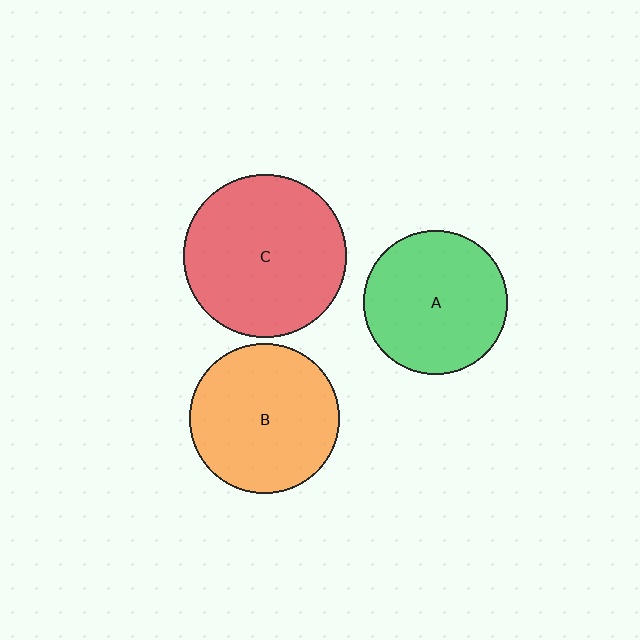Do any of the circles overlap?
No, none of the circles overlap.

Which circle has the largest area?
Circle C (red).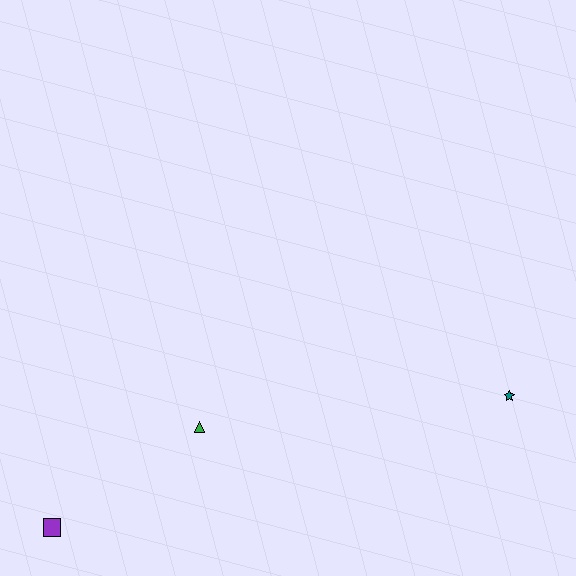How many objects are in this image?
There are 3 objects.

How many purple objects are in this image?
There is 1 purple object.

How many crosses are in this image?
There are no crosses.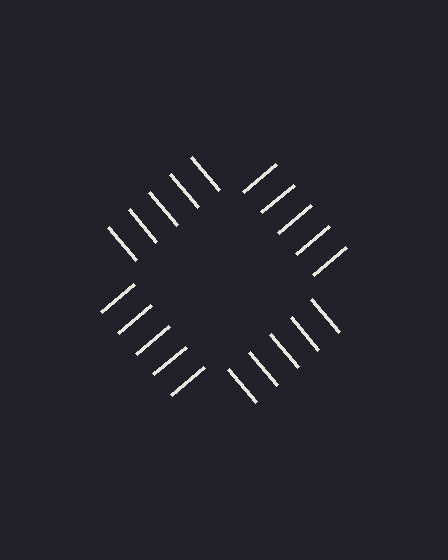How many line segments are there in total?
20 — 5 along each of the 4 edges.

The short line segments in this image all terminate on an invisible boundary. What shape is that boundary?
An illusory square — the line segments terminate on its edges but no continuous stroke is drawn.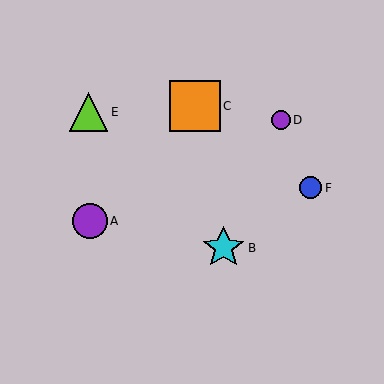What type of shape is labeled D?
Shape D is a purple circle.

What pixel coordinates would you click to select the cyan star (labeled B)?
Click at (223, 248) to select the cyan star B.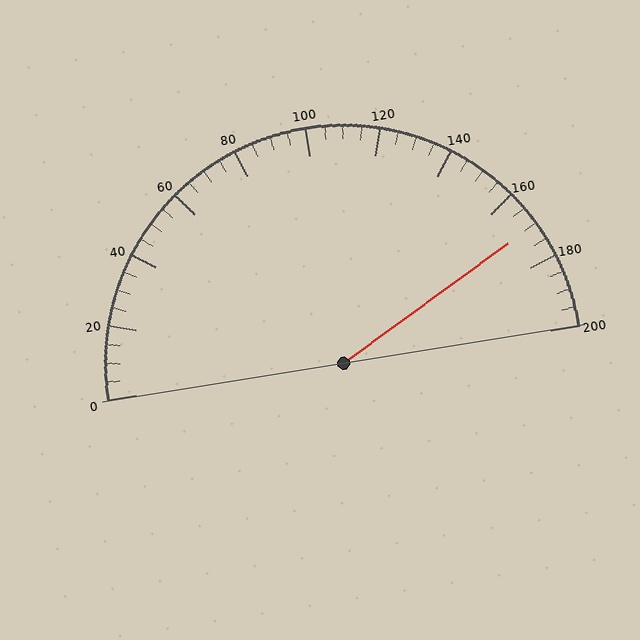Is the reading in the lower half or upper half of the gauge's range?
The reading is in the upper half of the range (0 to 200).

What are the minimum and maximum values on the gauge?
The gauge ranges from 0 to 200.